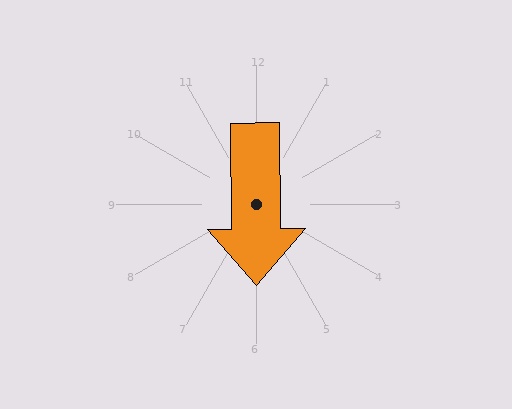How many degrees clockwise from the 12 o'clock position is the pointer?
Approximately 180 degrees.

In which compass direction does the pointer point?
South.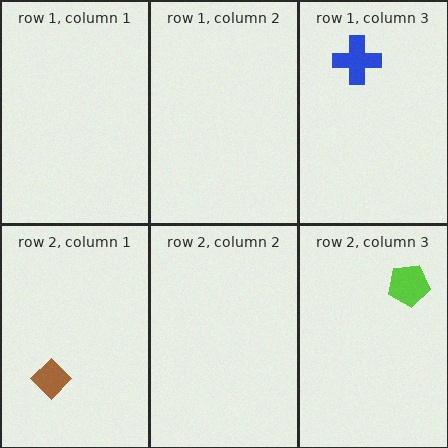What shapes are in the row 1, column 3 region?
The blue cross.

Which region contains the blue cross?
The row 1, column 3 region.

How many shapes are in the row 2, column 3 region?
1.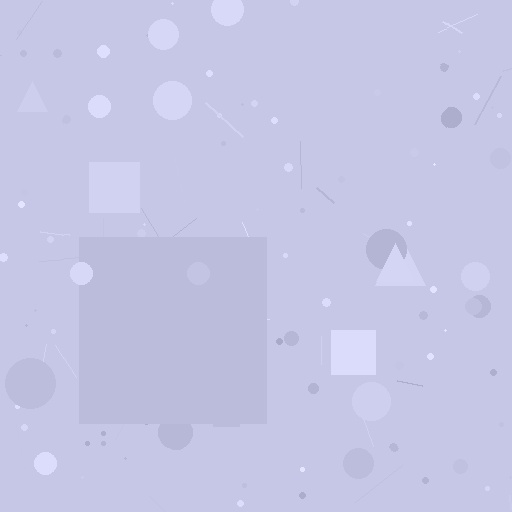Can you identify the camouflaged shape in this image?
The camouflaged shape is a square.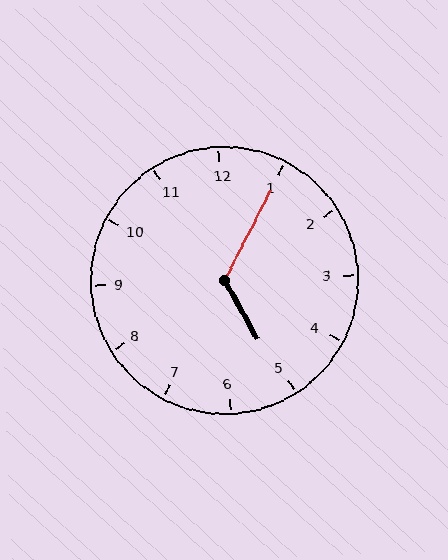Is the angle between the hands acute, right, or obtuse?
It is obtuse.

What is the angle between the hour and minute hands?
Approximately 122 degrees.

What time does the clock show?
5:05.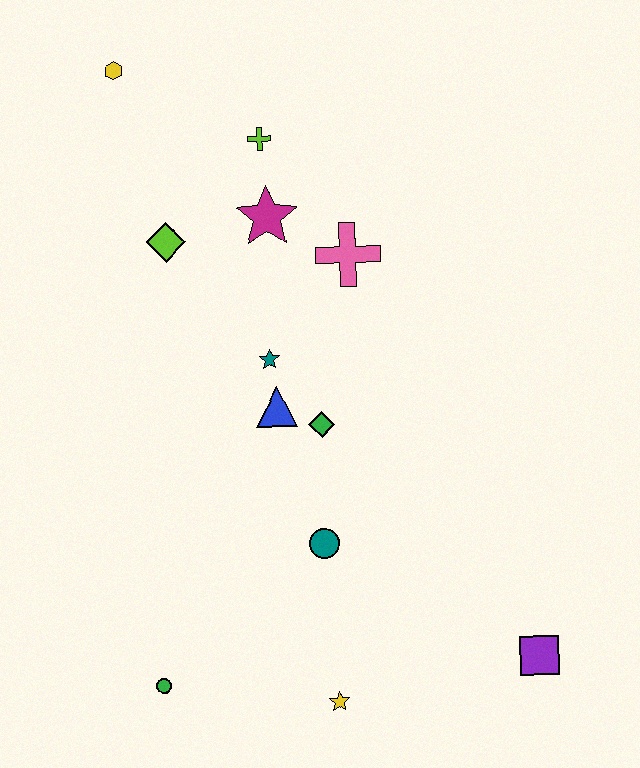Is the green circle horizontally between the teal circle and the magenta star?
No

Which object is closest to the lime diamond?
The magenta star is closest to the lime diamond.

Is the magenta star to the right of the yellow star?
No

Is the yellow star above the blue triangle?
No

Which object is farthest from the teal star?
The purple square is farthest from the teal star.